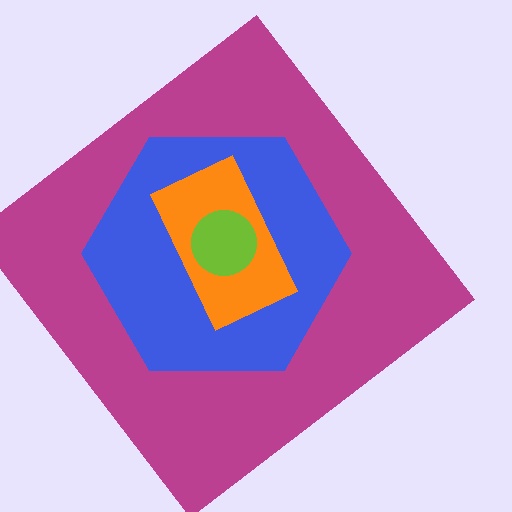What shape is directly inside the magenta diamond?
The blue hexagon.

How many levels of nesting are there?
4.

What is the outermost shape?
The magenta diamond.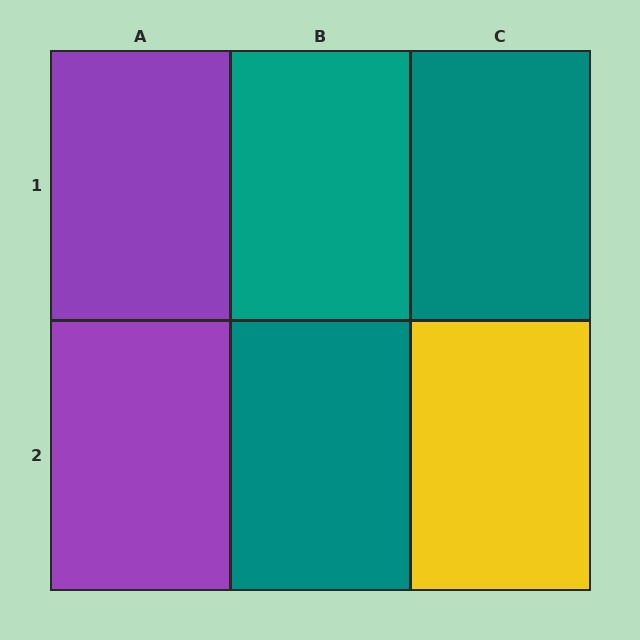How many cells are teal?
3 cells are teal.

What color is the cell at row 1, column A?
Purple.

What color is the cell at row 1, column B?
Teal.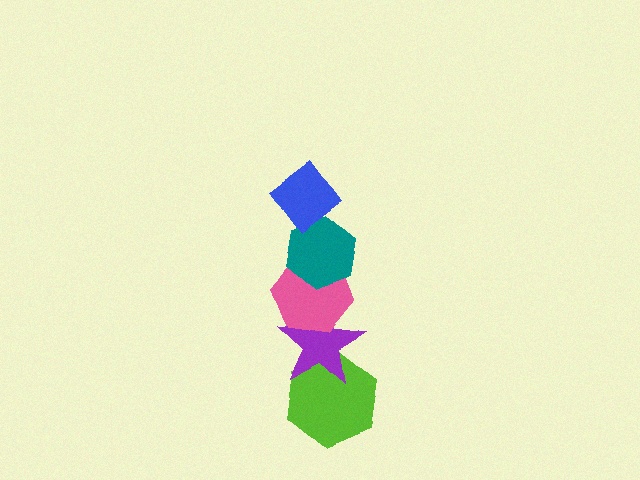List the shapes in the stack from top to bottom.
From top to bottom: the blue diamond, the teal hexagon, the pink hexagon, the purple star, the lime hexagon.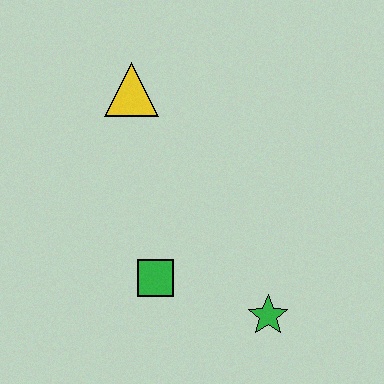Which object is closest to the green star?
The green square is closest to the green star.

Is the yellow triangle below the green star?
No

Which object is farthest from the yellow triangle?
The green star is farthest from the yellow triangle.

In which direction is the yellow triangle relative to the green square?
The yellow triangle is above the green square.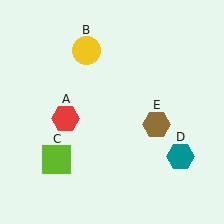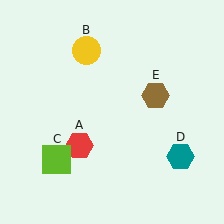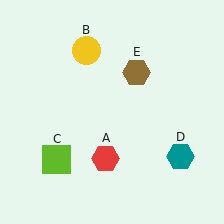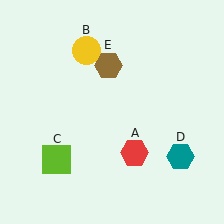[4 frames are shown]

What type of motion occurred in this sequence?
The red hexagon (object A), brown hexagon (object E) rotated counterclockwise around the center of the scene.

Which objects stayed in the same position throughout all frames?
Yellow circle (object B) and lime square (object C) and teal hexagon (object D) remained stationary.